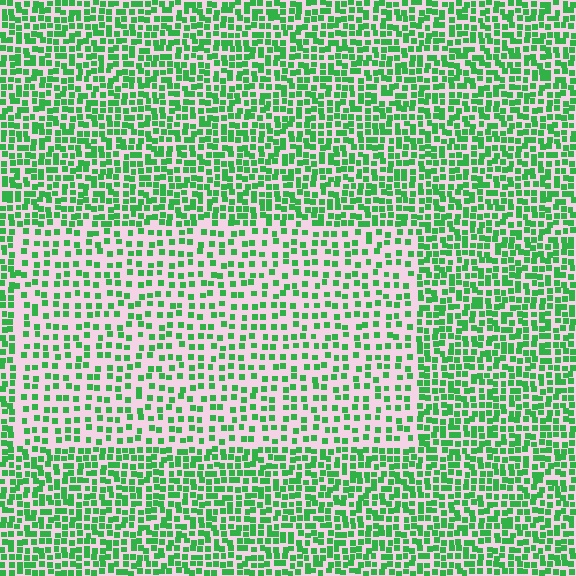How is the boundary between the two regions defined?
The boundary is defined by a change in element density (approximately 1.9x ratio). All elements are the same color, size, and shape.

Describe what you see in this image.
The image contains small green elements arranged at two different densities. A rectangle-shaped region is visible where the elements are less densely packed than the surrounding area.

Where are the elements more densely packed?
The elements are more densely packed outside the rectangle boundary.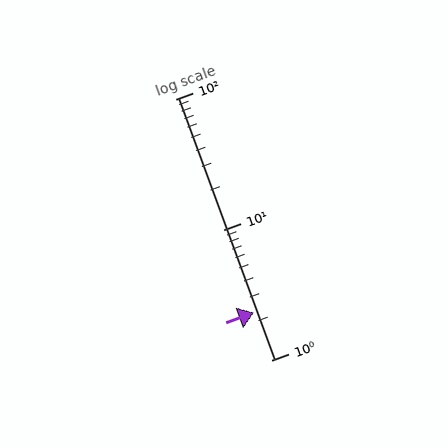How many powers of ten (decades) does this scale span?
The scale spans 2 decades, from 1 to 100.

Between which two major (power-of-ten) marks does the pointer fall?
The pointer is between 1 and 10.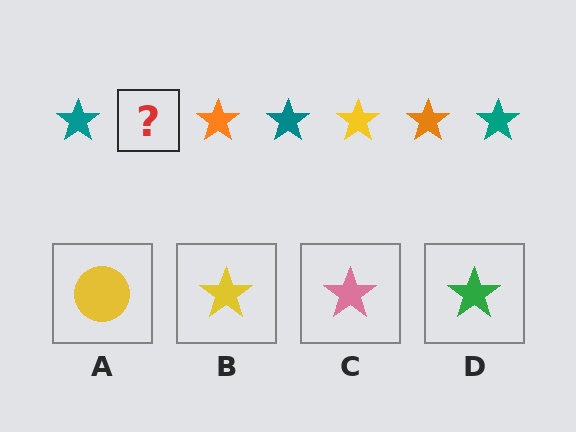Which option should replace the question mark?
Option B.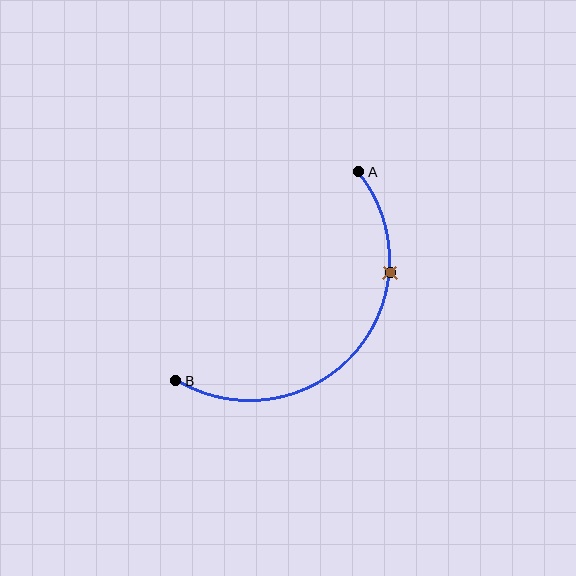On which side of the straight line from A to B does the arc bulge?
The arc bulges below and to the right of the straight line connecting A and B.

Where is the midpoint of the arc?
The arc midpoint is the point on the curve farthest from the straight line joining A and B. It sits below and to the right of that line.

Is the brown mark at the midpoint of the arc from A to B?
No. The brown mark lies on the arc but is closer to endpoint A. The arc midpoint would be at the point on the curve equidistant along the arc from both A and B.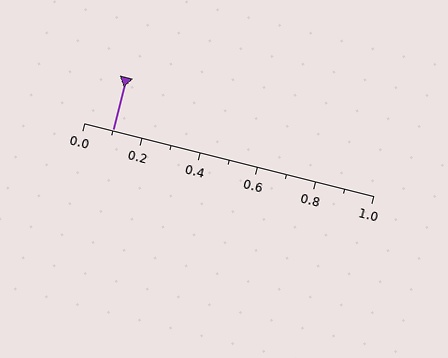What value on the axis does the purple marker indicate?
The marker indicates approximately 0.1.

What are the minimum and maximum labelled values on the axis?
The axis runs from 0.0 to 1.0.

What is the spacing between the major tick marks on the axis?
The major ticks are spaced 0.2 apart.